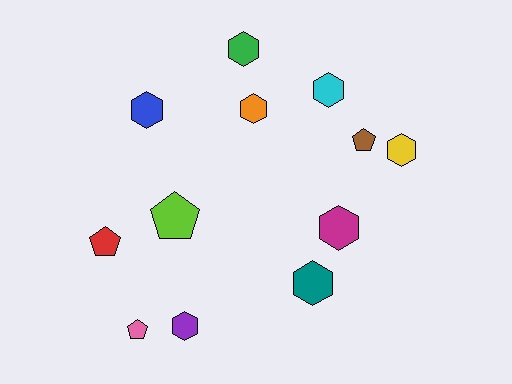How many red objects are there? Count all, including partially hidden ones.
There is 1 red object.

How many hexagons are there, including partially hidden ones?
There are 8 hexagons.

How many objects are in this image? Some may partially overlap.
There are 12 objects.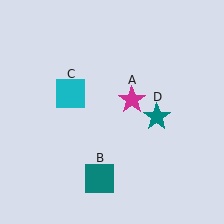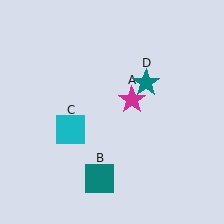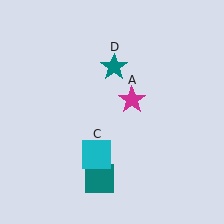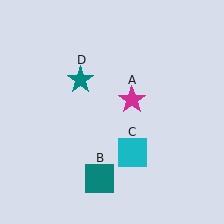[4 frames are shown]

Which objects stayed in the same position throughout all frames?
Magenta star (object A) and teal square (object B) remained stationary.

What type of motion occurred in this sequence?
The cyan square (object C), teal star (object D) rotated counterclockwise around the center of the scene.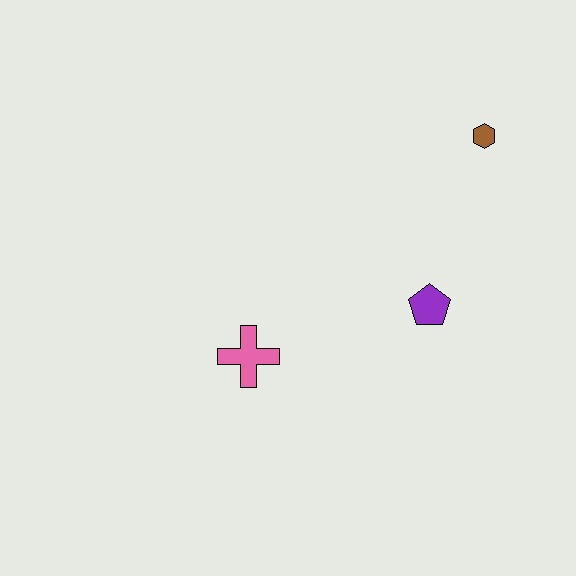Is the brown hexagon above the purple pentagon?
Yes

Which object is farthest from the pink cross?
The brown hexagon is farthest from the pink cross.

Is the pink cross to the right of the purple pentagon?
No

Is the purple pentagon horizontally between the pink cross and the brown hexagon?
Yes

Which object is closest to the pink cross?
The purple pentagon is closest to the pink cross.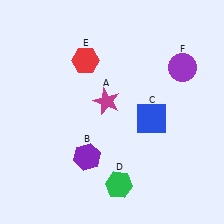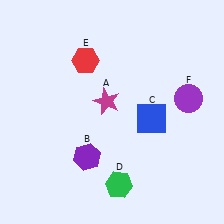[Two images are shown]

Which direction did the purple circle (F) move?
The purple circle (F) moved down.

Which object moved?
The purple circle (F) moved down.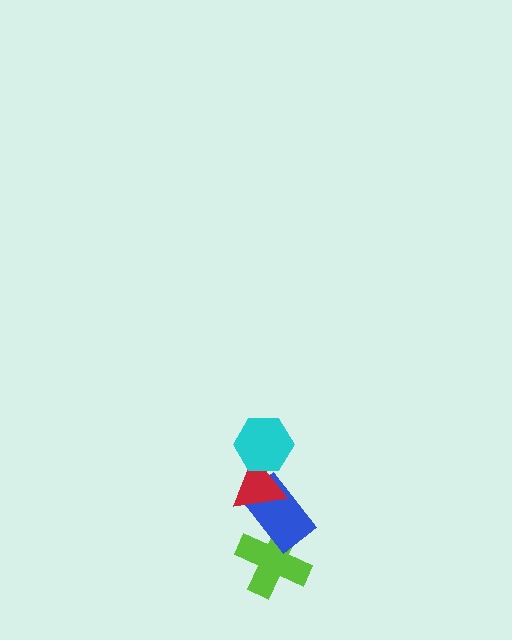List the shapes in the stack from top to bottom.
From top to bottom: the cyan hexagon, the red triangle, the blue rectangle, the lime cross.